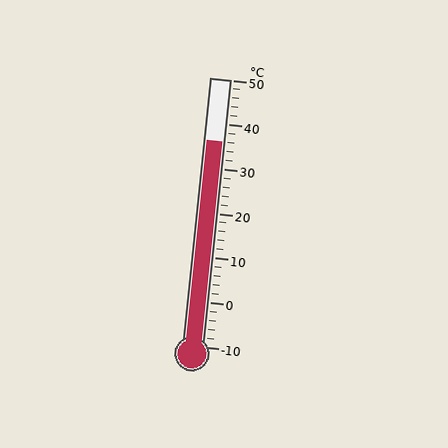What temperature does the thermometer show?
The thermometer shows approximately 36°C.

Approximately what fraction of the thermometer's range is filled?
The thermometer is filled to approximately 75% of its range.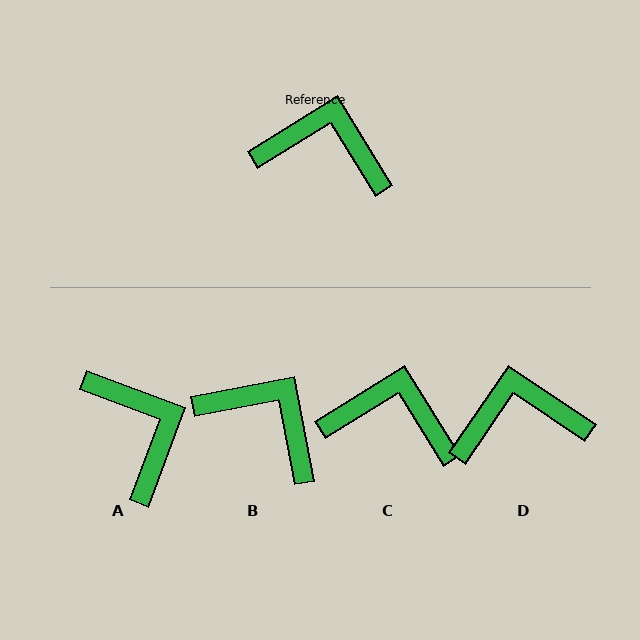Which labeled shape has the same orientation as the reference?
C.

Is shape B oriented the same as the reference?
No, it is off by about 21 degrees.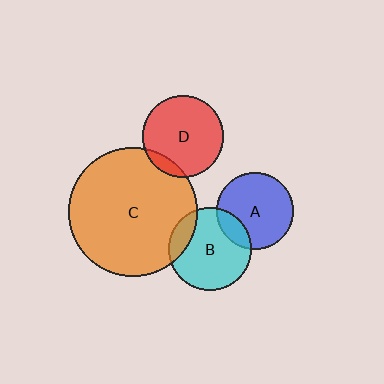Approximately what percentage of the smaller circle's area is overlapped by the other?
Approximately 15%.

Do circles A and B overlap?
Yes.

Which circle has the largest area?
Circle C (orange).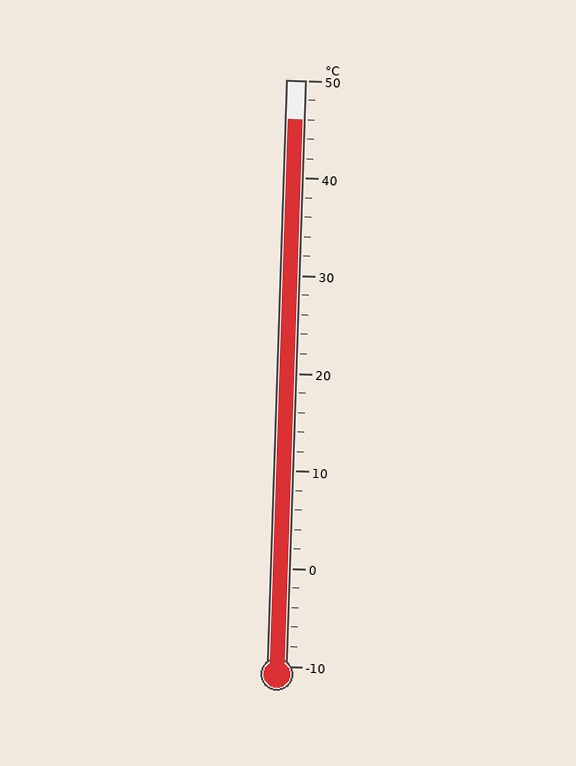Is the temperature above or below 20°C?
The temperature is above 20°C.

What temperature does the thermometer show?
The thermometer shows approximately 46°C.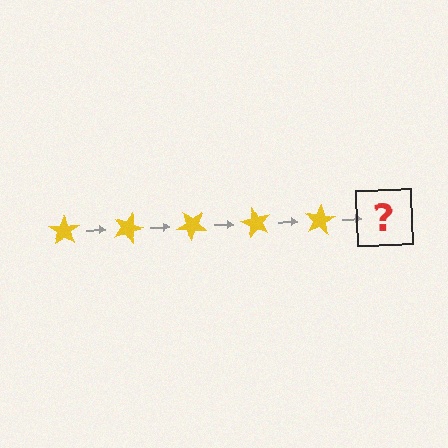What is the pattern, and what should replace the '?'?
The pattern is that the star rotates 20 degrees each step. The '?' should be a yellow star rotated 100 degrees.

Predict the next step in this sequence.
The next step is a yellow star rotated 100 degrees.